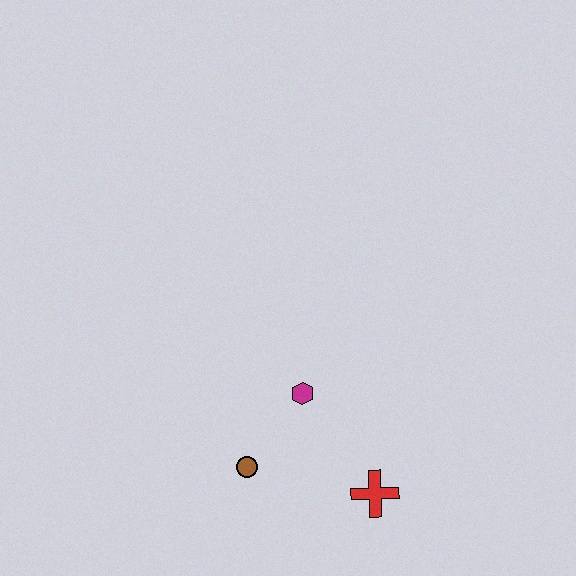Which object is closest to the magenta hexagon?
The brown circle is closest to the magenta hexagon.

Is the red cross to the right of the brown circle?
Yes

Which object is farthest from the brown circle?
The red cross is farthest from the brown circle.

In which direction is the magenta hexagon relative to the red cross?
The magenta hexagon is above the red cross.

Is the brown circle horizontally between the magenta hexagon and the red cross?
No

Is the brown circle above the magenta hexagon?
No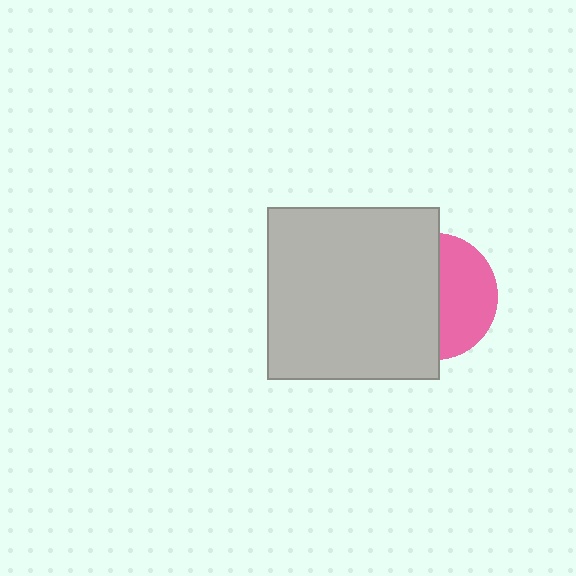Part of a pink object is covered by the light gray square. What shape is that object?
It is a circle.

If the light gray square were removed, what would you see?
You would see the complete pink circle.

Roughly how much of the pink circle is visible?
About half of it is visible (roughly 45%).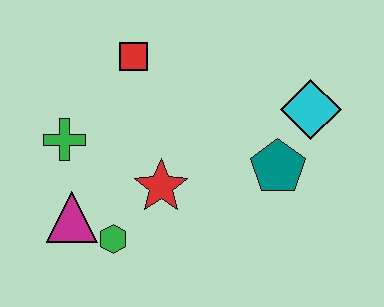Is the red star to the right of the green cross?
Yes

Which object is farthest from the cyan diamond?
The magenta triangle is farthest from the cyan diamond.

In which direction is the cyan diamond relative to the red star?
The cyan diamond is to the right of the red star.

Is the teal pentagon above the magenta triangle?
Yes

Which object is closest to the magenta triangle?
The green hexagon is closest to the magenta triangle.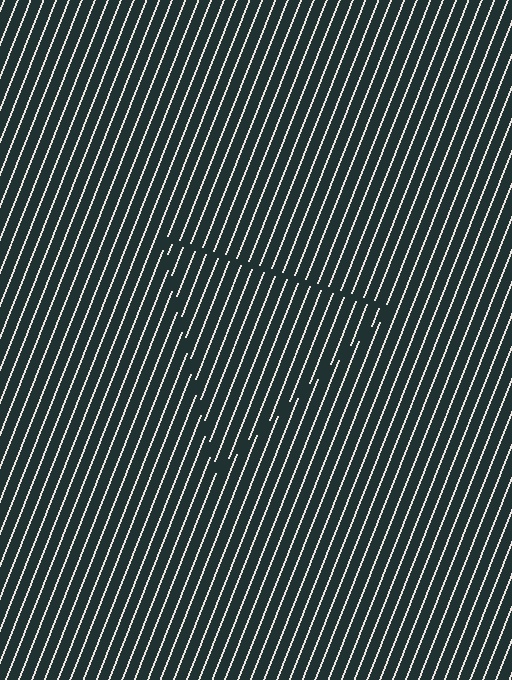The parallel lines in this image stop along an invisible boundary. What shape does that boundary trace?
An illusory triangle. The interior of the shape contains the same grating, shifted by half a period — the contour is defined by the phase discontinuity where line-ends from the inner and outer gratings abut.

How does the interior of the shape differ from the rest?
The interior of the shape contains the same grating, shifted by half a period — the contour is defined by the phase discontinuity where line-ends from the inner and outer gratings abut.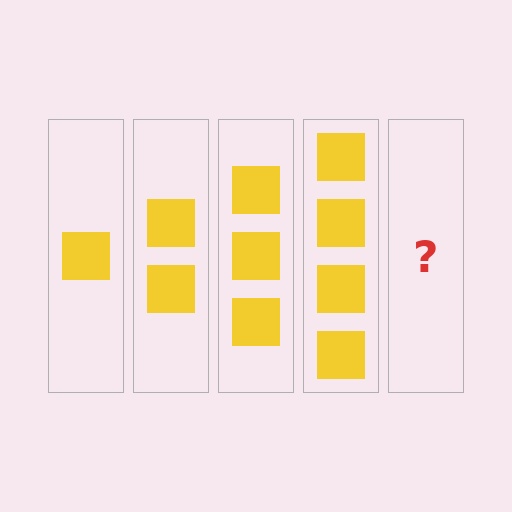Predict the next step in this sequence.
The next step is 5 squares.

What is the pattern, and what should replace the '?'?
The pattern is that each step adds one more square. The '?' should be 5 squares.